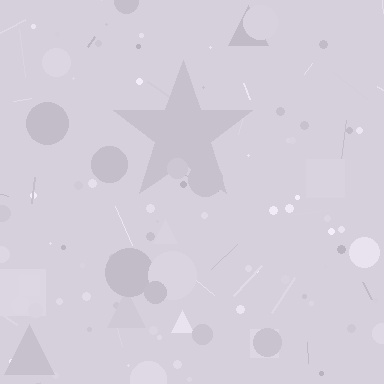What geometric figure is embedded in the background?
A star is embedded in the background.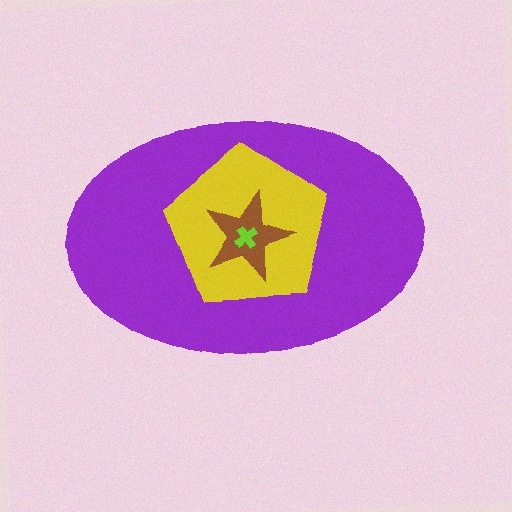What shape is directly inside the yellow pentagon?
The brown star.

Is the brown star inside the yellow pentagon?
Yes.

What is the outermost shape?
The purple ellipse.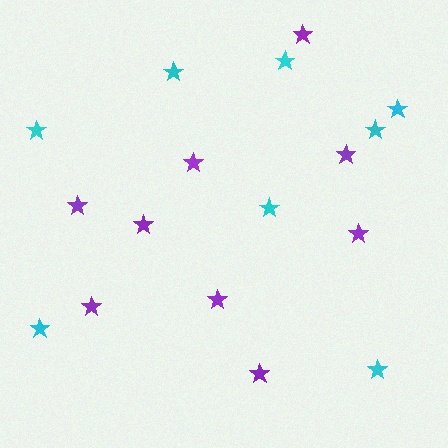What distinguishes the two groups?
There are 2 groups: one group of cyan stars (8) and one group of purple stars (9).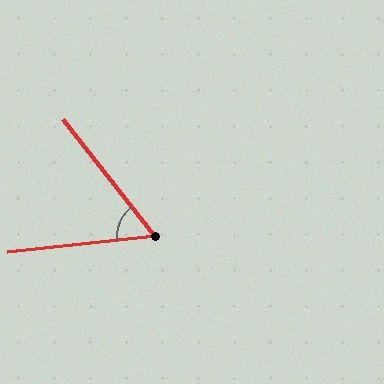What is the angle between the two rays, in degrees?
Approximately 58 degrees.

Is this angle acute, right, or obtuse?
It is acute.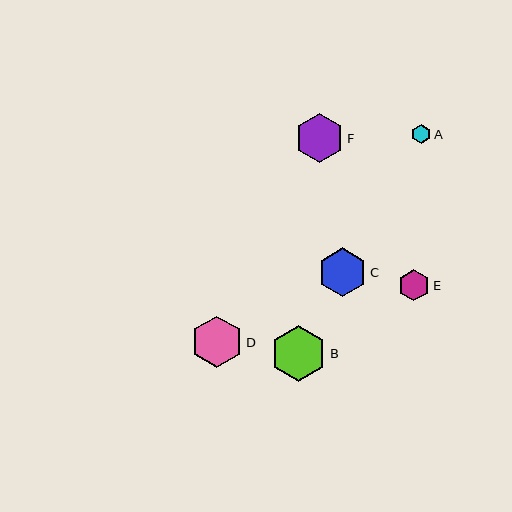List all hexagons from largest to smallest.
From largest to smallest: B, D, C, F, E, A.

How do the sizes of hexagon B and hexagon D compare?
Hexagon B and hexagon D are approximately the same size.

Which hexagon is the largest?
Hexagon B is the largest with a size of approximately 56 pixels.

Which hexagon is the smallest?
Hexagon A is the smallest with a size of approximately 19 pixels.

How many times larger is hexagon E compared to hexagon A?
Hexagon E is approximately 1.7 times the size of hexagon A.